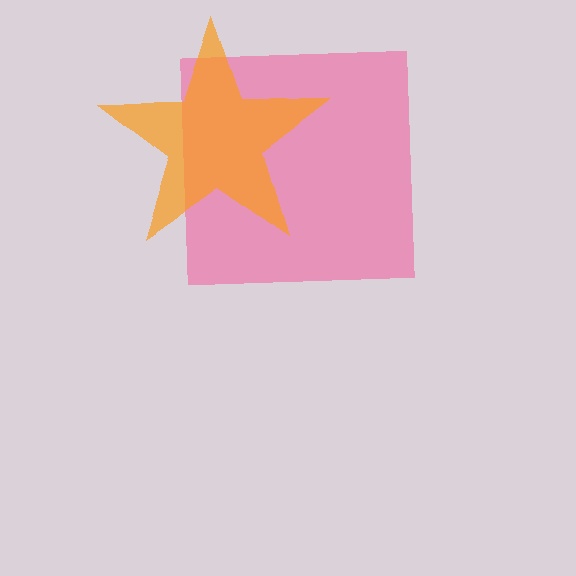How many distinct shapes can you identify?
There are 2 distinct shapes: a pink square, an orange star.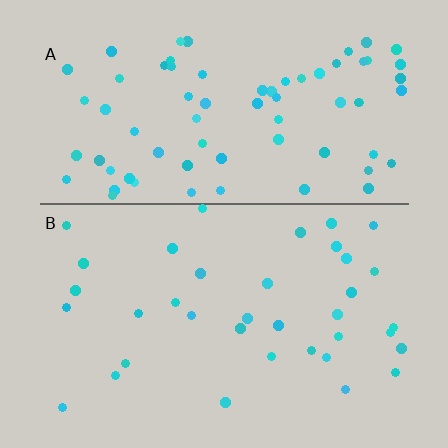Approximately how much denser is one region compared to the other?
Approximately 2.0× — region A over region B.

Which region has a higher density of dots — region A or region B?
A (the top).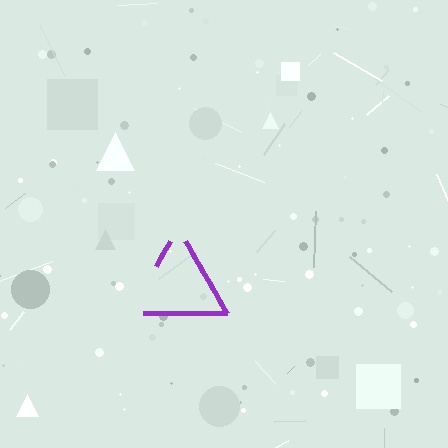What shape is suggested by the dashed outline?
The dashed outline suggests a triangle.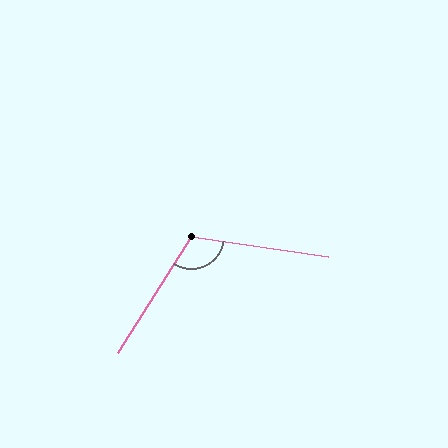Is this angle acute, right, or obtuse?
It is obtuse.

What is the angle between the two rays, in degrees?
Approximately 114 degrees.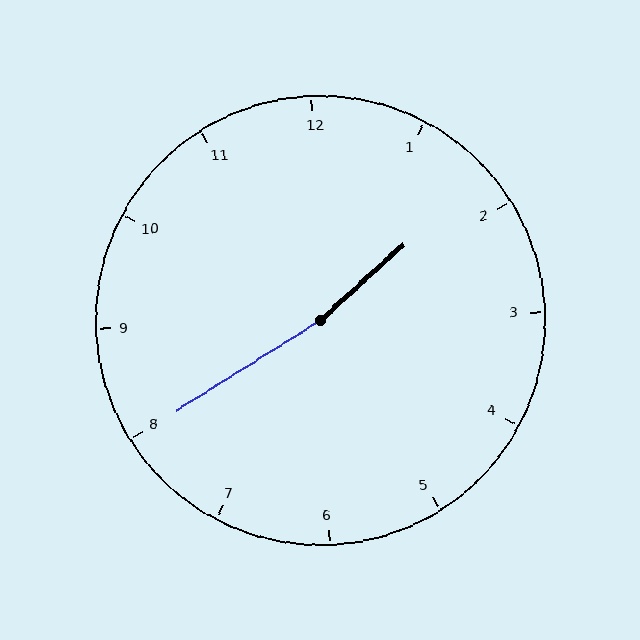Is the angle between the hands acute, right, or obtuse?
It is obtuse.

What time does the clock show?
1:40.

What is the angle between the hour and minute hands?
Approximately 170 degrees.